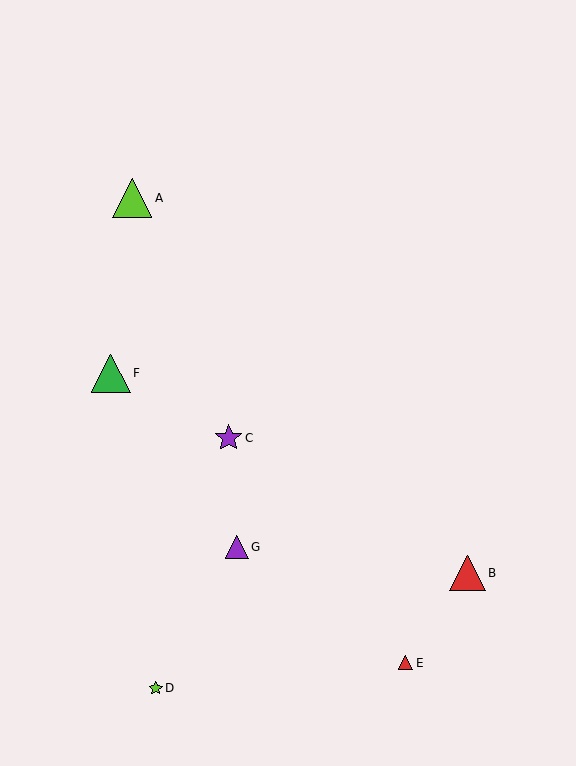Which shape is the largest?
The lime triangle (labeled A) is the largest.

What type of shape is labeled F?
Shape F is a green triangle.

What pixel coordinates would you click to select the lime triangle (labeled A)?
Click at (132, 198) to select the lime triangle A.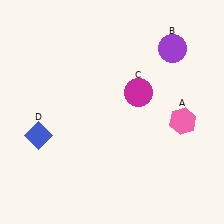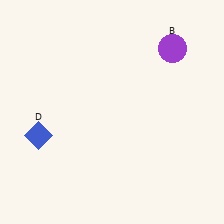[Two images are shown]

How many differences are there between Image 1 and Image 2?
There are 2 differences between the two images.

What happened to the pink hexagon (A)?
The pink hexagon (A) was removed in Image 2. It was in the bottom-right area of Image 1.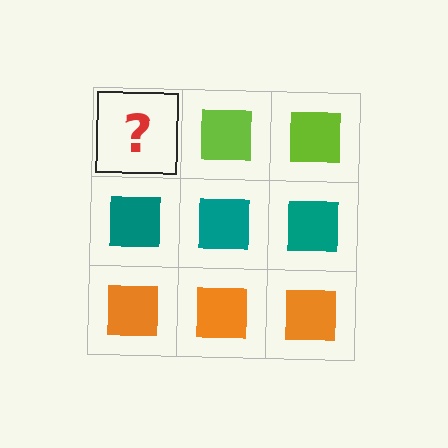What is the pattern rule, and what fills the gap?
The rule is that each row has a consistent color. The gap should be filled with a lime square.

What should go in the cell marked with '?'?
The missing cell should contain a lime square.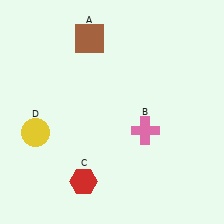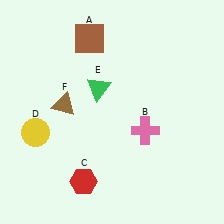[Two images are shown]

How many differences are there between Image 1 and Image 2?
There are 2 differences between the two images.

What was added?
A green triangle (E), a brown triangle (F) were added in Image 2.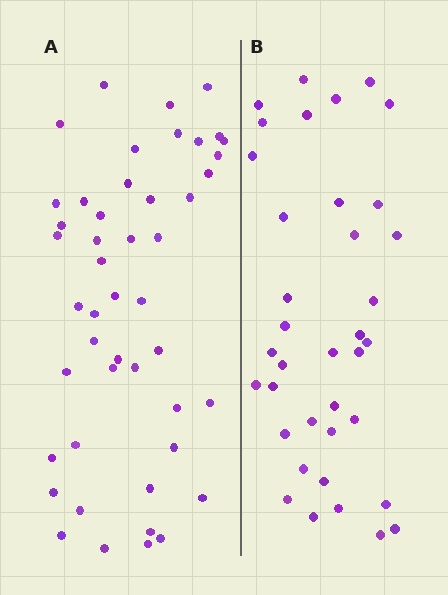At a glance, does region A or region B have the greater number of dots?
Region A (the left region) has more dots.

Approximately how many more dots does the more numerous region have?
Region A has roughly 10 or so more dots than region B.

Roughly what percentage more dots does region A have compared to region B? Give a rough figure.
About 25% more.